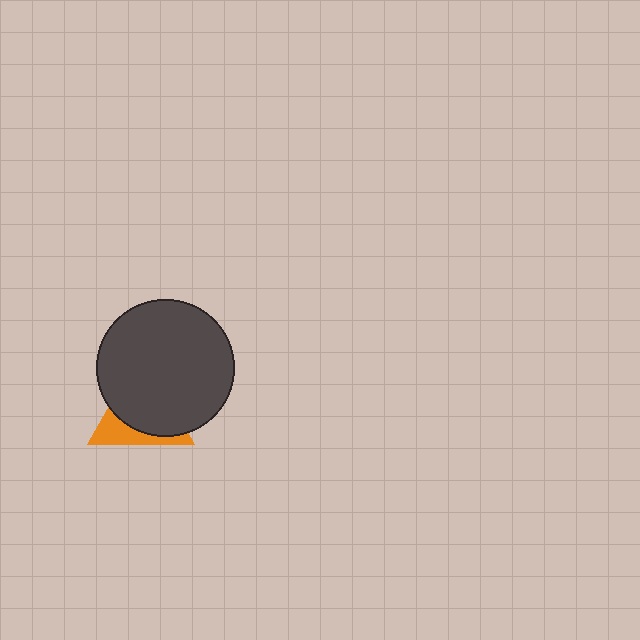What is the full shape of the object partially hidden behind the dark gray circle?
The partially hidden object is an orange triangle.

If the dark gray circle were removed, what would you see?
You would see the complete orange triangle.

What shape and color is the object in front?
The object in front is a dark gray circle.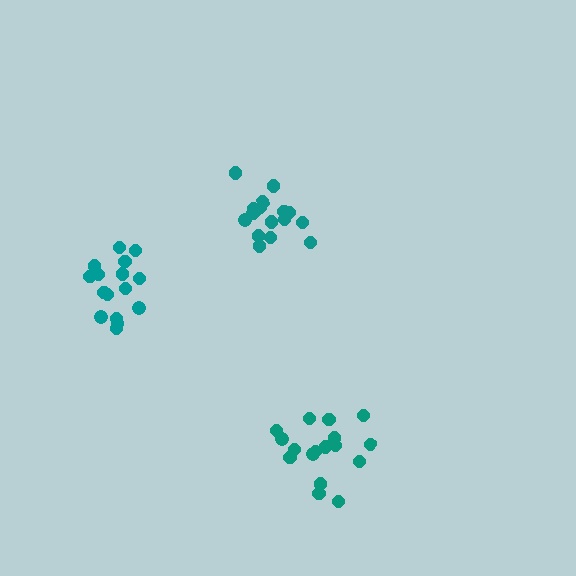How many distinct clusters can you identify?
There are 3 distinct clusters.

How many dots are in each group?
Group 1: 17 dots, Group 2: 17 dots, Group 3: 16 dots (50 total).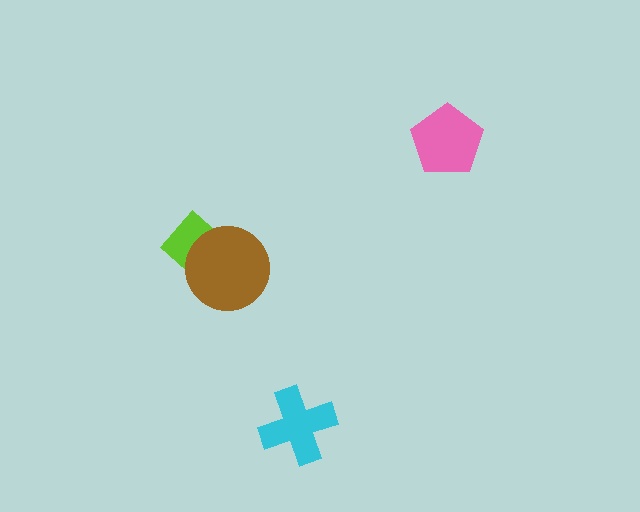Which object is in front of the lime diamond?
The brown circle is in front of the lime diamond.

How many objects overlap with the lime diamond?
1 object overlaps with the lime diamond.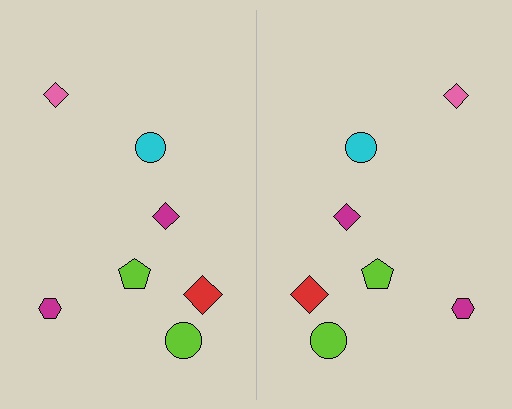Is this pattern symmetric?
Yes, this pattern has bilateral (reflection) symmetry.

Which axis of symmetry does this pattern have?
The pattern has a vertical axis of symmetry running through the center of the image.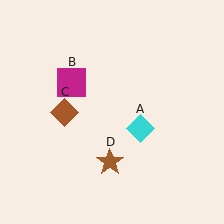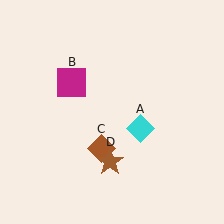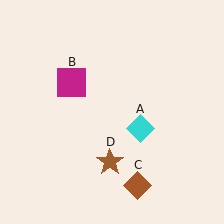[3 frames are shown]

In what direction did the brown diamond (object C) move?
The brown diamond (object C) moved down and to the right.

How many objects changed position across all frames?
1 object changed position: brown diamond (object C).